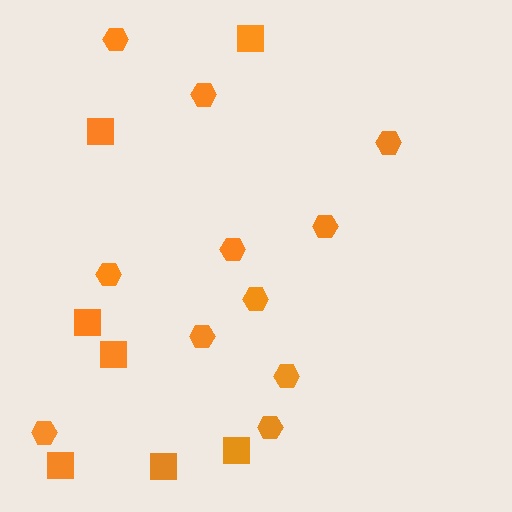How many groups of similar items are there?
There are 2 groups: one group of hexagons (11) and one group of squares (7).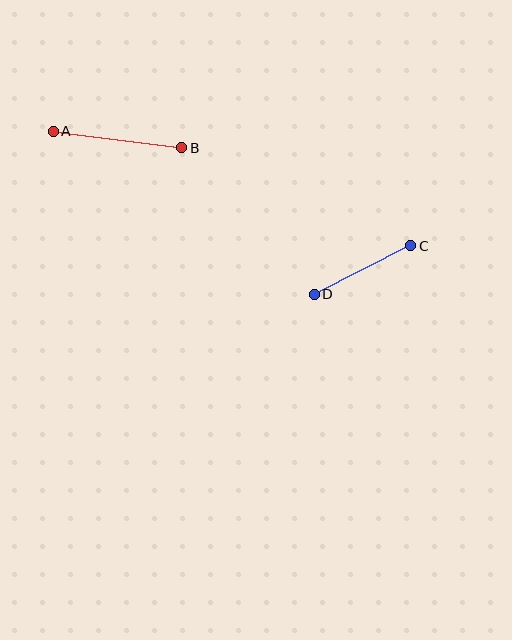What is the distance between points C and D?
The distance is approximately 108 pixels.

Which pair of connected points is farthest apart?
Points A and B are farthest apart.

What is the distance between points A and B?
The distance is approximately 130 pixels.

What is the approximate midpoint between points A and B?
The midpoint is at approximately (117, 139) pixels.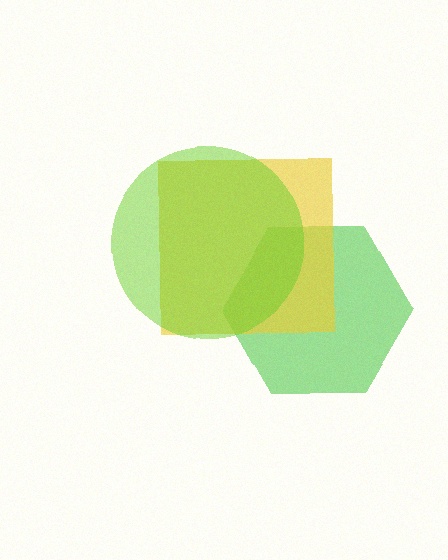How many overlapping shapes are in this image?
There are 3 overlapping shapes in the image.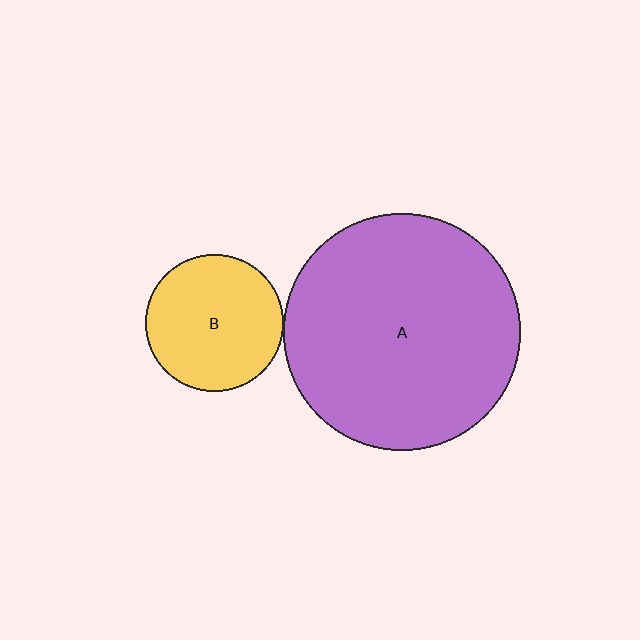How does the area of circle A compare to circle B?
Approximately 3.0 times.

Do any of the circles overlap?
No, none of the circles overlap.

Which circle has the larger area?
Circle A (purple).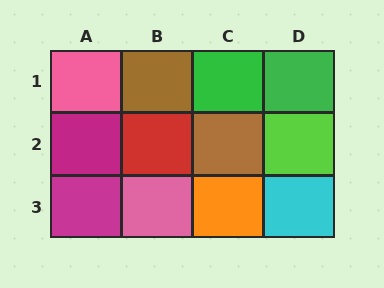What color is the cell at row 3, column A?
Magenta.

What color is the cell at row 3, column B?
Pink.